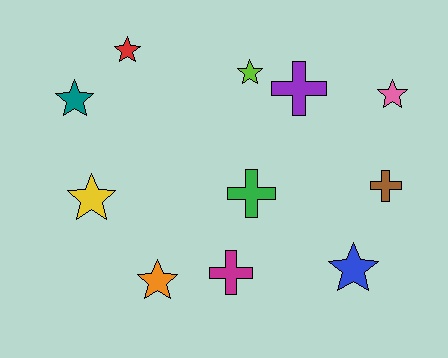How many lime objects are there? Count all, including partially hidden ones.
There is 1 lime object.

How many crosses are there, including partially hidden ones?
There are 4 crosses.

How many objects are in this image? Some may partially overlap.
There are 11 objects.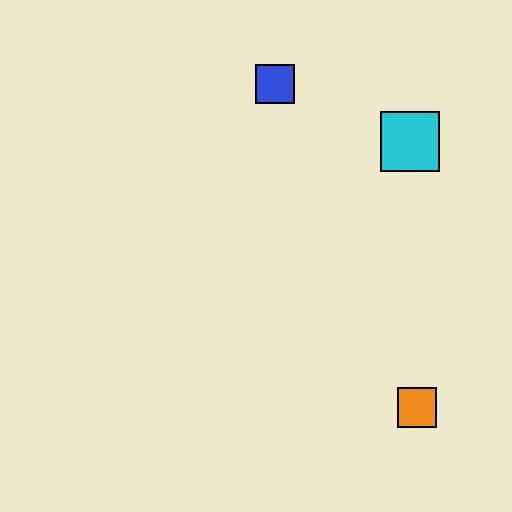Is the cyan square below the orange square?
No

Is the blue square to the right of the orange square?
No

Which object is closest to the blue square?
The cyan square is closest to the blue square.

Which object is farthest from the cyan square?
The orange square is farthest from the cyan square.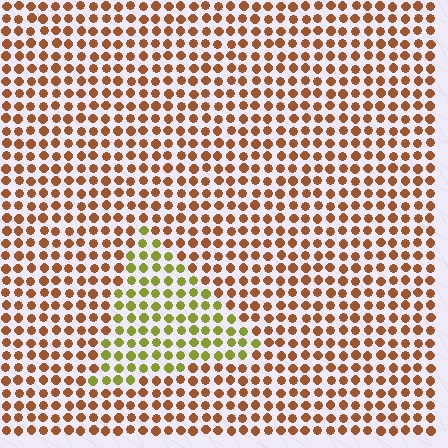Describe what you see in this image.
The image is filled with small brown elements in a uniform arrangement. A triangle-shaped region is visible where the elements are tinted to a slightly different hue, forming a subtle color boundary.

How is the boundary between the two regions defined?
The boundary is defined purely by a slight shift in hue (about 52 degrees). Spacing, size, and orientation are identical on both sides.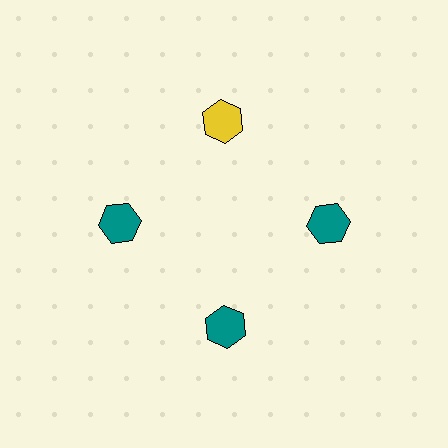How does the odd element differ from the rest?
It has a different color: yellow instead of teal.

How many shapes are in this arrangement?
There are 4 shapes arranged in a ring pattern.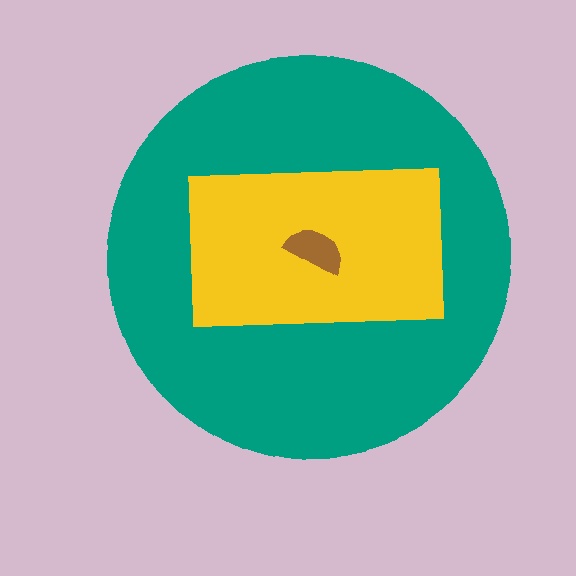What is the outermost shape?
The teal circle.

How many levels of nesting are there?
3.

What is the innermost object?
The brown semicircle.